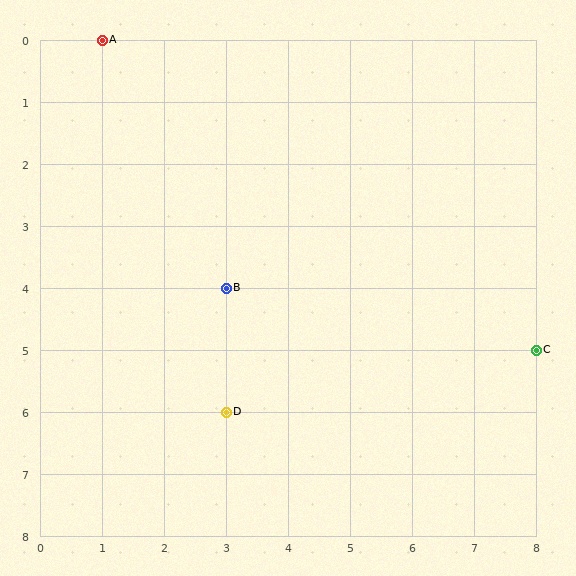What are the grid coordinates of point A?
Point A is at grid coordinates (1, 0).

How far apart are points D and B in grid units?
Points D and B are 2 rows apart.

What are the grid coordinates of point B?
Point B is at grid coordinates (3, 4).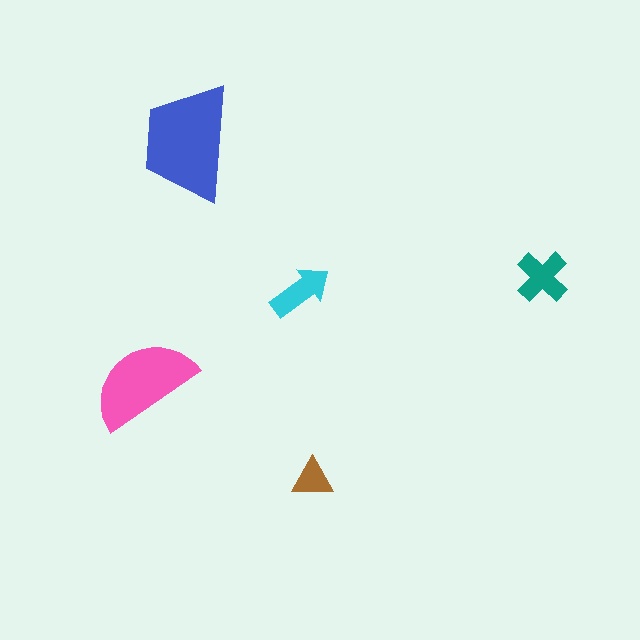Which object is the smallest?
The brown triangle.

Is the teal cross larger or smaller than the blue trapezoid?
Smaller.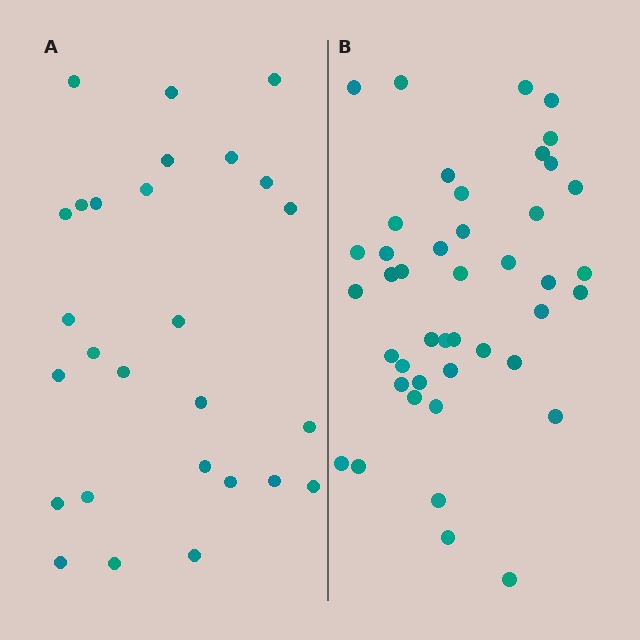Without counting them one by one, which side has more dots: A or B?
Region B (the right region) has more dots.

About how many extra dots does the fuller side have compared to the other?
Region B has approximately 15 more dots than region A.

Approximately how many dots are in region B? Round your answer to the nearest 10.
About 40 dots. (The exact count is 43, which rounds to 40.)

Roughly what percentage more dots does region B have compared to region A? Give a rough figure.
About 60% more.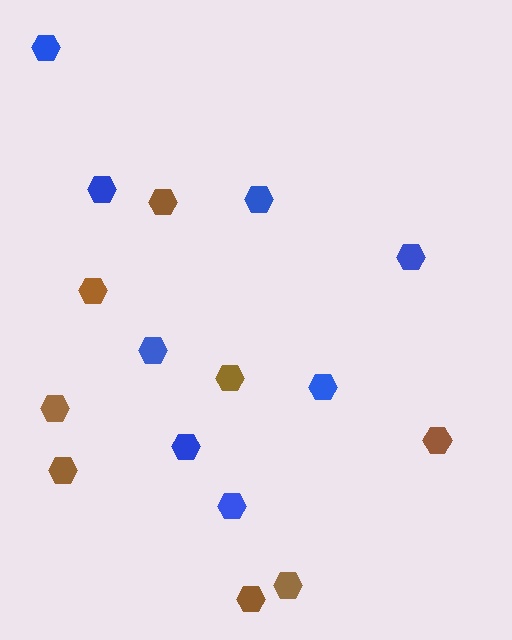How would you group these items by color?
There are 2 groups: one group of blue hexagons (8) and one group of brown hexagons (8).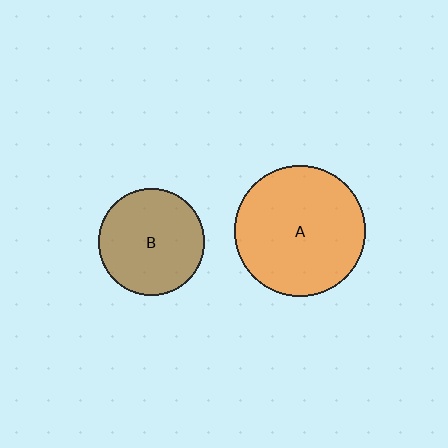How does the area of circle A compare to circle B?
Approximately 1.5 times.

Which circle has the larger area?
Circle A (orange).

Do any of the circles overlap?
No, none of the circles overlap.